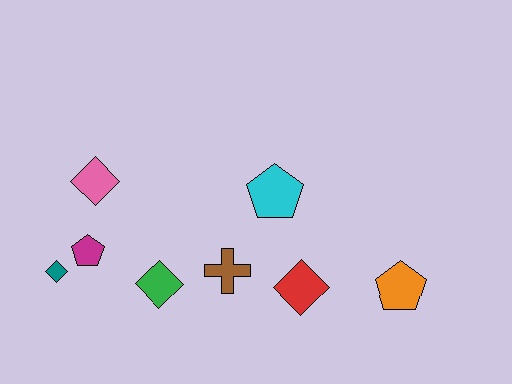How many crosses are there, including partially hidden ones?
There is 1 cross.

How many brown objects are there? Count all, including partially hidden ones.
There is 1 brown object.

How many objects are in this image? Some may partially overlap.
There are 8 objects.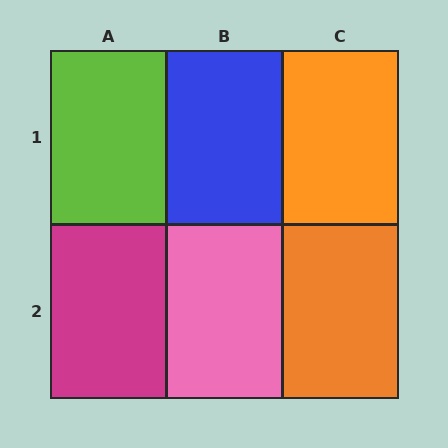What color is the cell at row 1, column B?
Blue.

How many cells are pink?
1 cell is pink.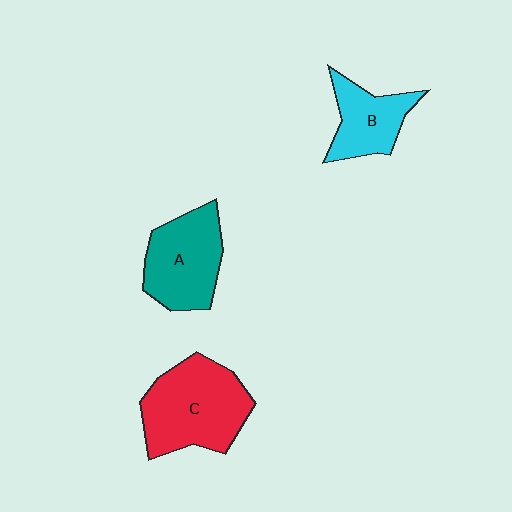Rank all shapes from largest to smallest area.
From largest to smallest: C (red), A (teal), B (cyan).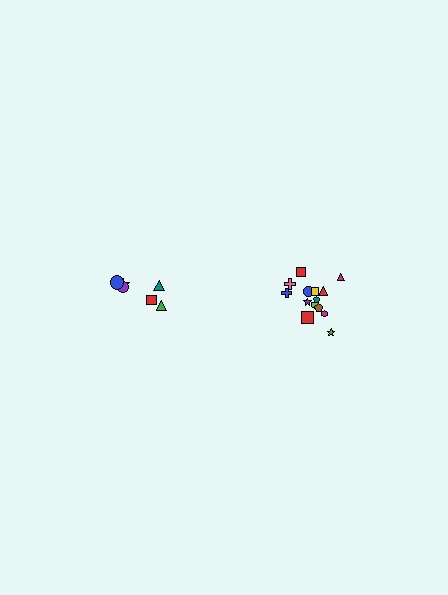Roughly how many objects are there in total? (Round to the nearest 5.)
Roughly 20 objects in total.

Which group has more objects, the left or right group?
The right group.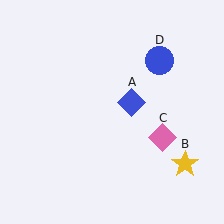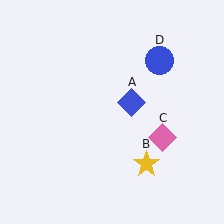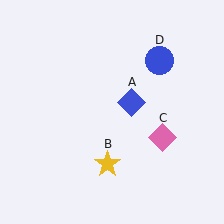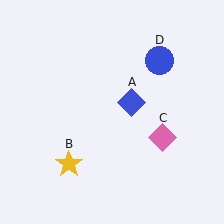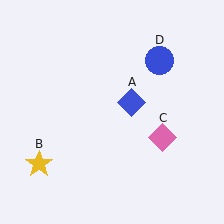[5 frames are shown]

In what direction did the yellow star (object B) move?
The yellow star (object B) moved left.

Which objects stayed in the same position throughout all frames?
Blue diamond (object A) and pink diamond (object C) and blue circle (object D) remained stationary.